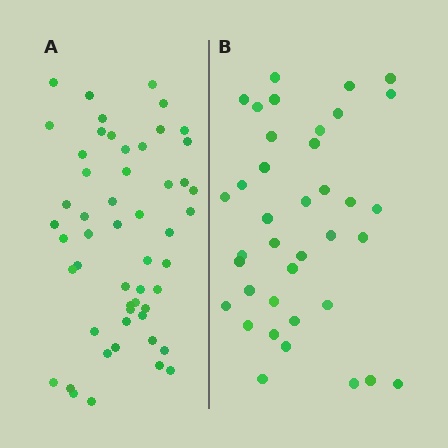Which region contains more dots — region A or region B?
Region A (the left region) has more dots.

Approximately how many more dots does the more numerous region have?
Region A has approximately 15 more dots than region B.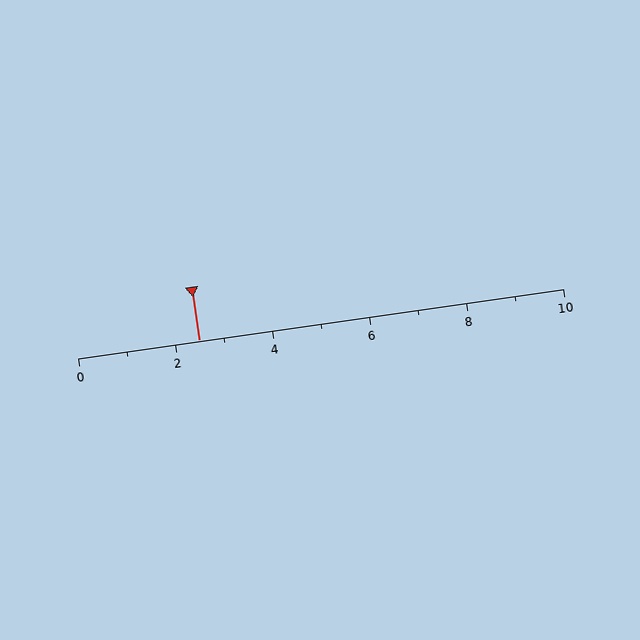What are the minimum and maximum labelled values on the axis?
The axis runs from 0 to 10.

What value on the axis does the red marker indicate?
The marker indicates approximately 2.5.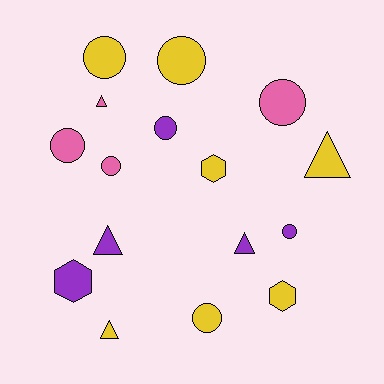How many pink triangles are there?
There is 1 pink triangle.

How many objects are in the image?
There are 16 objects.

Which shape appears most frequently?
Circle, with 8 objects.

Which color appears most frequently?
Yellow, with 7 objects.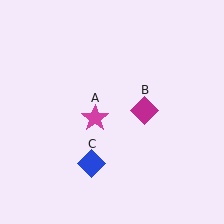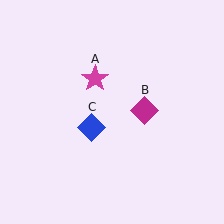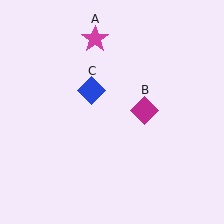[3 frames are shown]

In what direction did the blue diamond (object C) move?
The blue diamond (object C) moved up.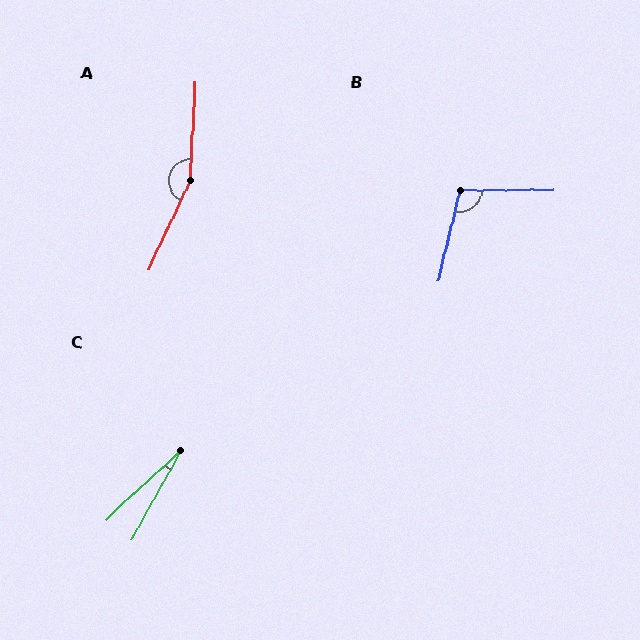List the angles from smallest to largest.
C (18°), B (104°), A (157°).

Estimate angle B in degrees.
Approximately 104 degrees.